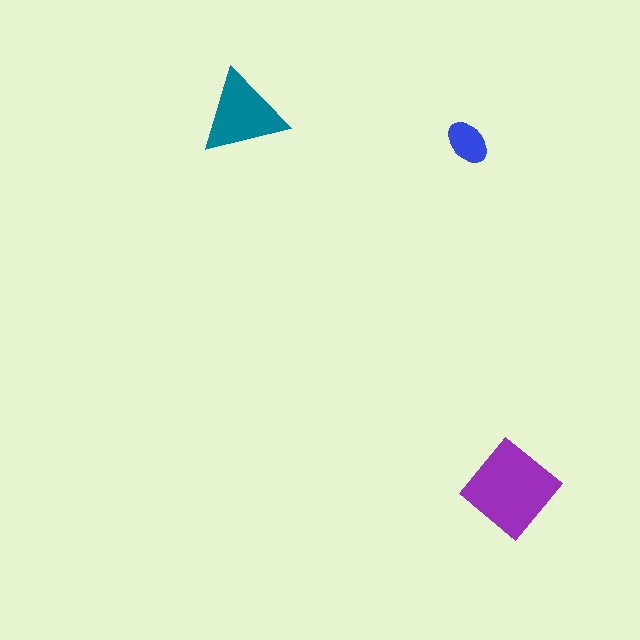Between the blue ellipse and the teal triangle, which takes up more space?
The teal triangle.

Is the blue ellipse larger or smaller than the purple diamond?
Smaller.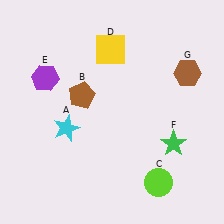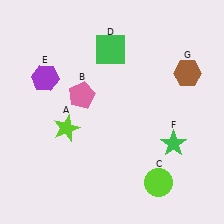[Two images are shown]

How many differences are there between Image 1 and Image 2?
There are 3 differences between the two images.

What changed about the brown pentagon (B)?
In Image 1, B is brown. In Image 2, it changed to pink.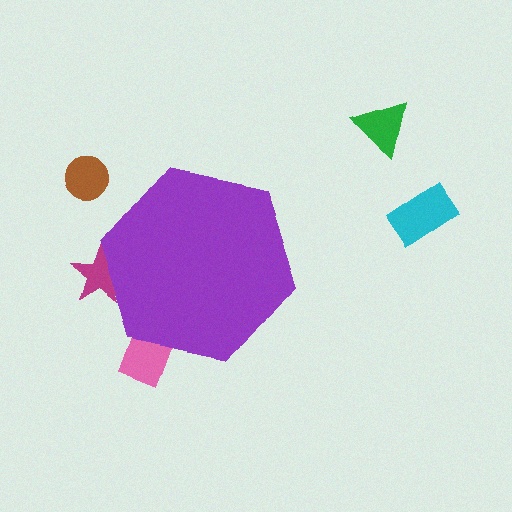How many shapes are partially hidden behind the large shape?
2 shapes are partially hidden.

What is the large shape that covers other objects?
A purple hexagon.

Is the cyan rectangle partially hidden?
No, the cyan rectangle is fully visible.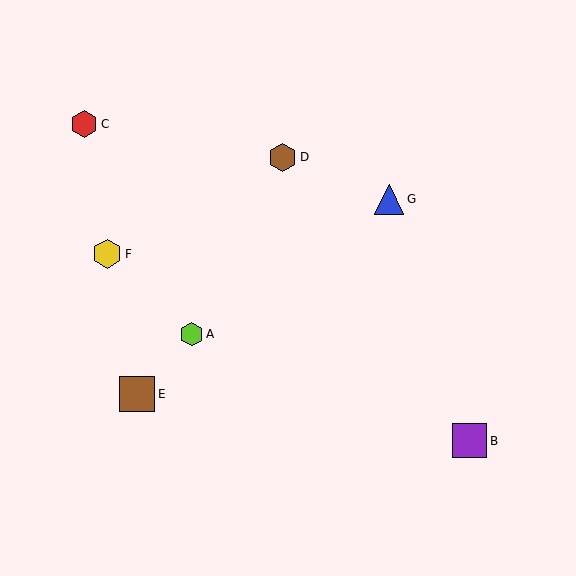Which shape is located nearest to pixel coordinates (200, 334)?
The lime hexagon (labeled A) at (192, 334) is nearest to that location.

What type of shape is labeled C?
Shape C is a red hexagon.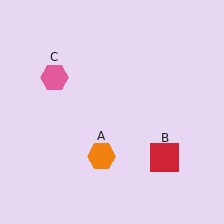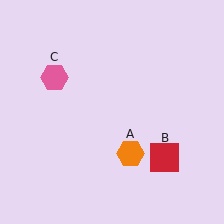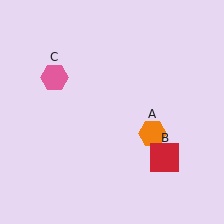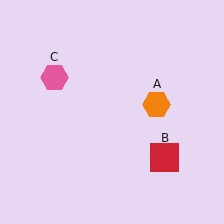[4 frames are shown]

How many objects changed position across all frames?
1 object changed position: orange hexagon (object A).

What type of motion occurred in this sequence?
The orange hexagon (object A) rotated counterclockwise around the center of the scene.